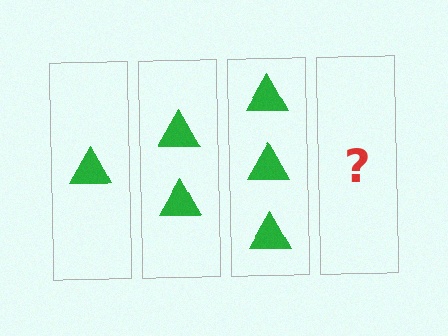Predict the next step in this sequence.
The next step is 4 triangles.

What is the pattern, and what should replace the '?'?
The pattern is that each step adds one more triangle. The '?' should be 4 triangles.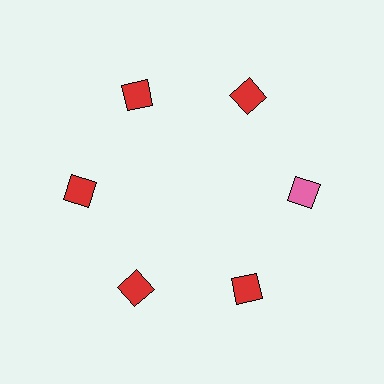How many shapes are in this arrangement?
There are 6 shapes arranged in a ring pattern.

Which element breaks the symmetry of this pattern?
The pink diamond at roughly the 3 o'clock position breaks the symmetry. All other shapes are red diamonds.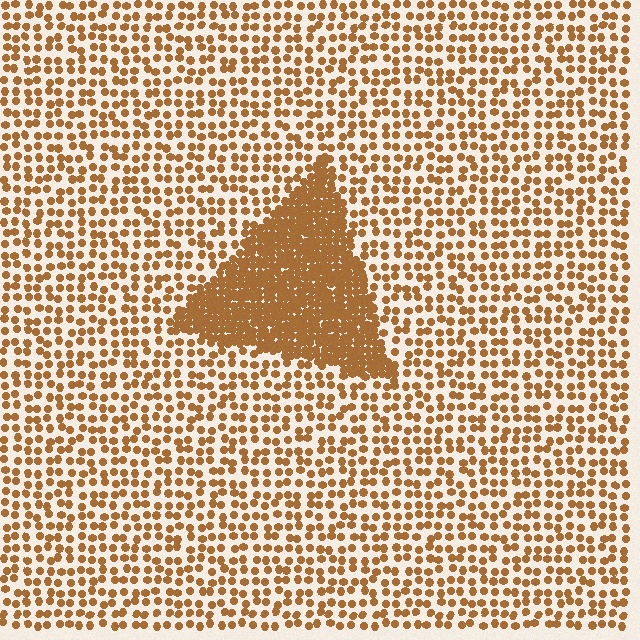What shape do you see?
I see a triangle.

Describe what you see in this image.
The image contains small brown elements arranged at two different densities. A triangle-shaped region is visible where the elements are more densely packed than the surrounding area.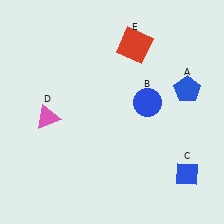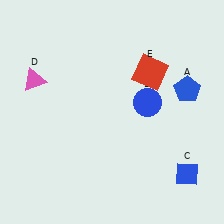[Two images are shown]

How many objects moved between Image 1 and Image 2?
2 objects moved between the two images.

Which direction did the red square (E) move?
The red square (E) moved down.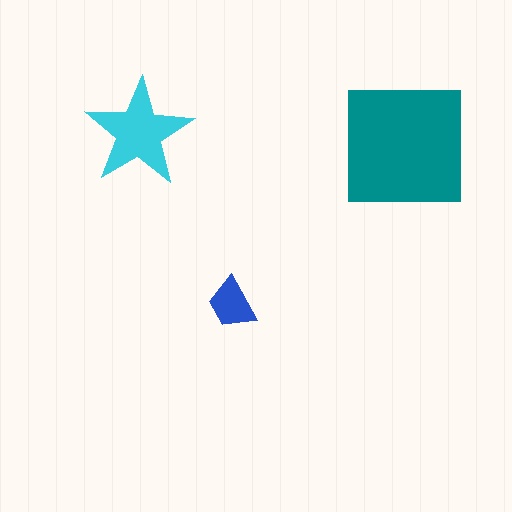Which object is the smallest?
The blue trapezoid.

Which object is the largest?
The teal square.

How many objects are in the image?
There are 3 objects in the image.